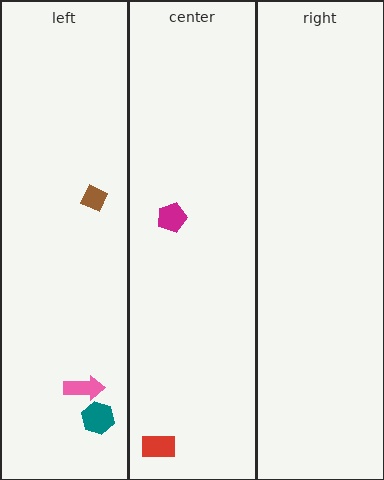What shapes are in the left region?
The brown diamond, the pink arrow, the teal hexagon.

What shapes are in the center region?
The magenta pentagon, the red rectangle.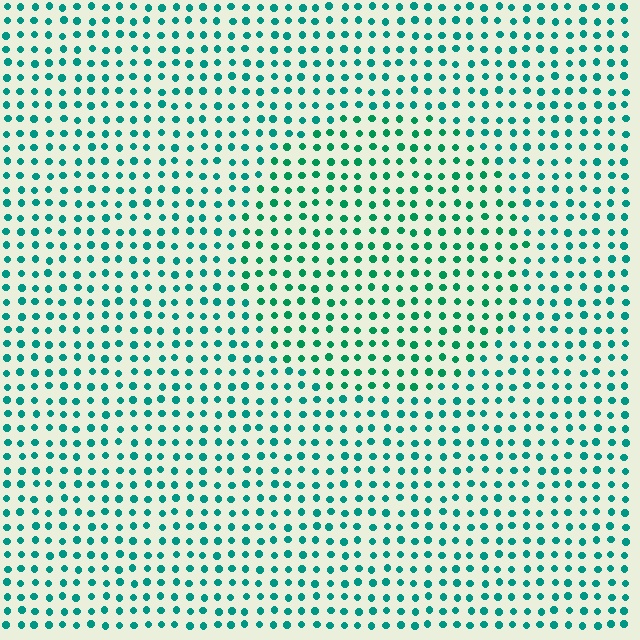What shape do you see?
I see a circle.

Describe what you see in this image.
The image is filled with small teal elements in a uniform arrangement. A circle-shaped region is visible where the elements are tinted to a slightly different hue, forming a subtle color boundary.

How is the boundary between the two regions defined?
The boundary is defined purely by a slight shift in hue (about 19 degrees). Spacing, size, and orientation are identical on both sides.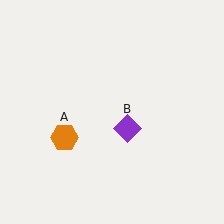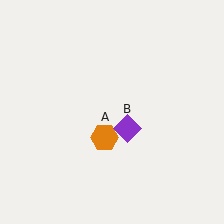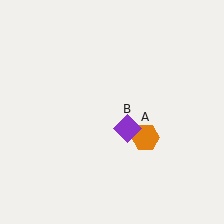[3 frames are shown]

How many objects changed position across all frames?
1 object changed position: orange hexagon (object A).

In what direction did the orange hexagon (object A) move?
The orange hexagon (object A) moved right.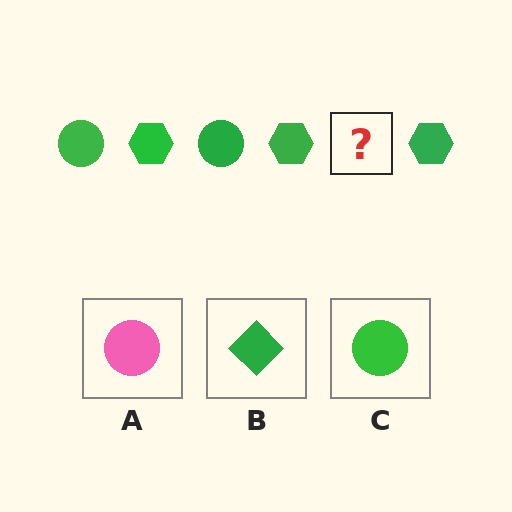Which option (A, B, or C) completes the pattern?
C.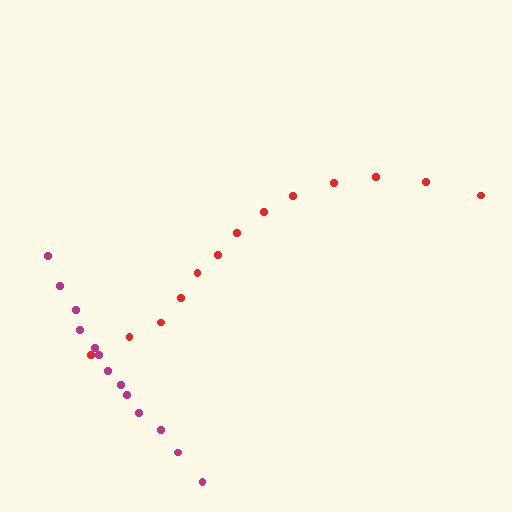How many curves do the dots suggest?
There are 2 distinct paths.